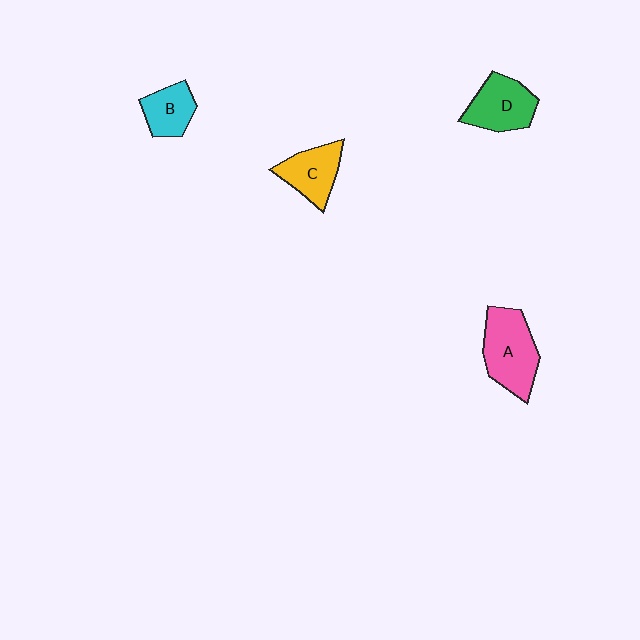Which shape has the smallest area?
Shape B (cyan).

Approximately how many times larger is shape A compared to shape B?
Approximately 1.7 times.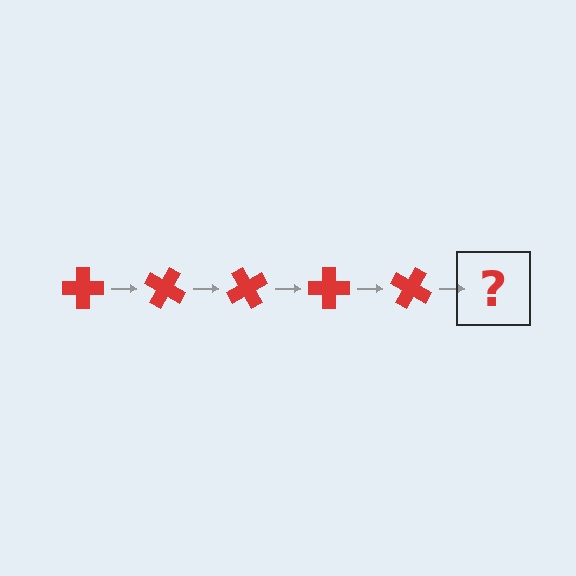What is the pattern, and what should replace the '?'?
The pattern is that the cross rotates 30 degrees each step. The '?' should be a red cross rotated 150 degrees.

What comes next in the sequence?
The next element should be a red cross rotated 150 degrees.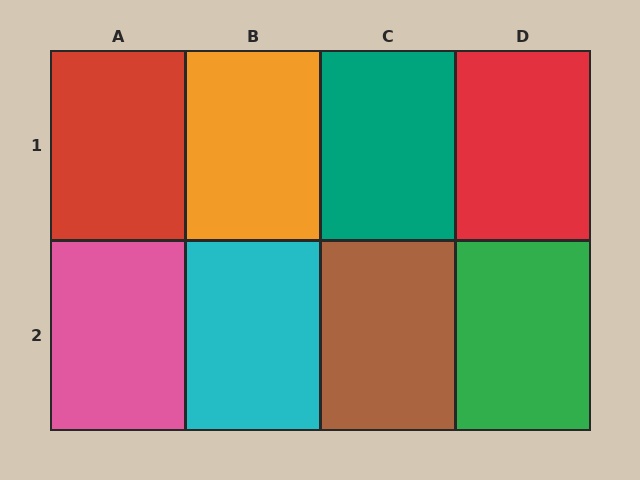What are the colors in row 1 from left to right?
Red, orange, teal, red.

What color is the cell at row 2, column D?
Green.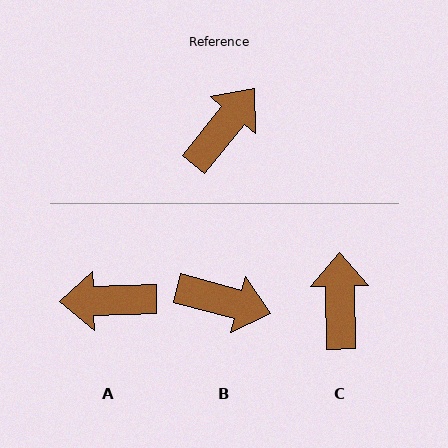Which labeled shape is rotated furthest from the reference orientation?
A, about 130 degrees away.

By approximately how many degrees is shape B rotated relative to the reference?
Approximately 66 degrees clockwise.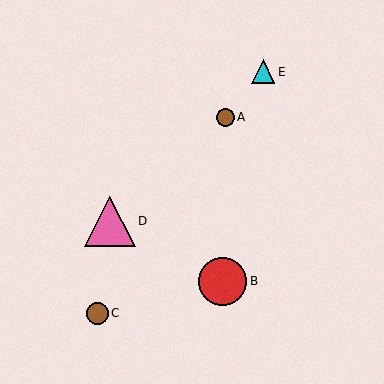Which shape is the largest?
The pink triangle (labeled D) is the largest.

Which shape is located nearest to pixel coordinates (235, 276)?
The red circle (labeled B) at (223, 281) is nearest to that location.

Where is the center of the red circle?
The center of the red circle is at (223, 281).